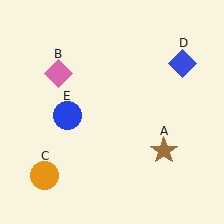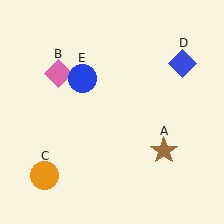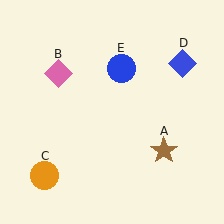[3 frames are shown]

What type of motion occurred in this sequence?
The blue circle (object E) rotated clockwise around the center of the scene.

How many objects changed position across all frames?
1 object changed position: blue circle (object E).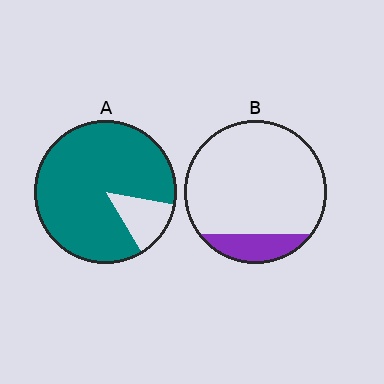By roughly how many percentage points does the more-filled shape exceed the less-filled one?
By roughly 70 percentage points (A over B).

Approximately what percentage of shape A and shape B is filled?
A is approximately 85% and B is approximately 15%.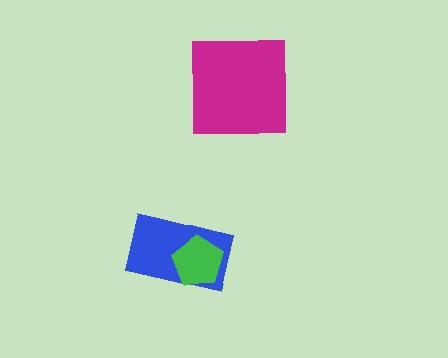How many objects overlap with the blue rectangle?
1 object overlaps with the blue rectangle.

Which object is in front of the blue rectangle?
The green pentagon is in front of the blue rectangle.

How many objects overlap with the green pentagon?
1 object overlaps with the green pentagon.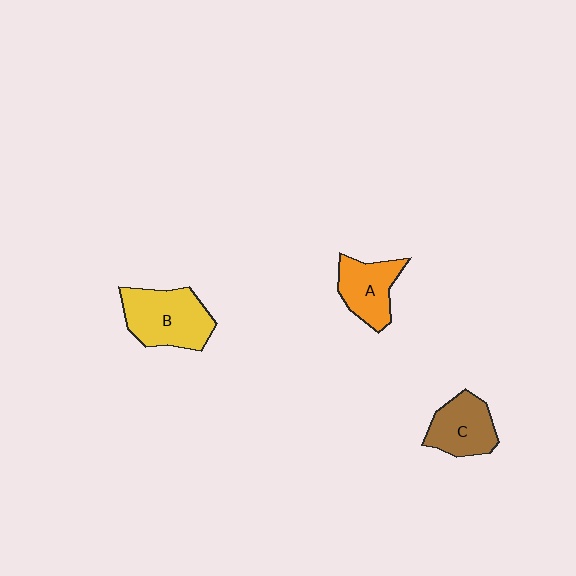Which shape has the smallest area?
Shape A (orange).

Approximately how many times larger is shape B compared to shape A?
Approximately 1.4 times.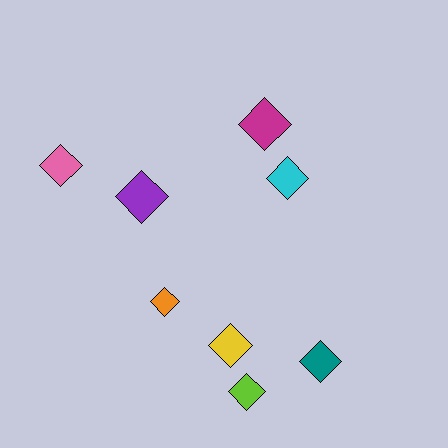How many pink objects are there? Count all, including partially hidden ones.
There is 1 pink object.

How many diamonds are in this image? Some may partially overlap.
There are 8 diamonds.